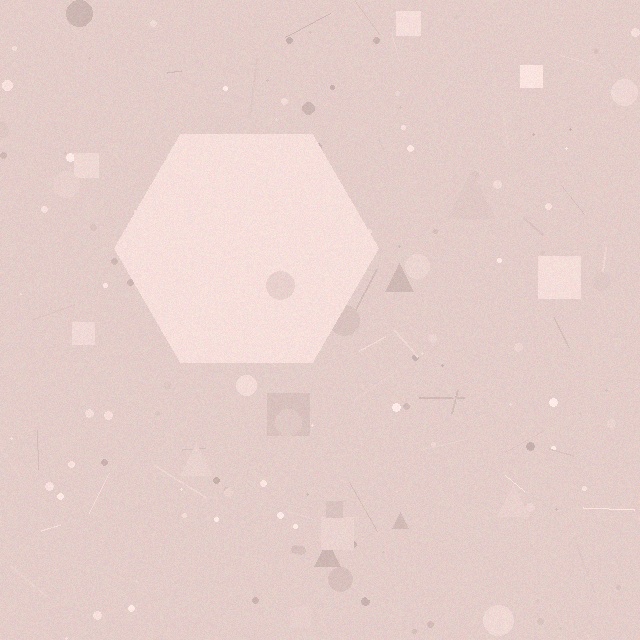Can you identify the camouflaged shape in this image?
The camouflaged shape is a hexagon.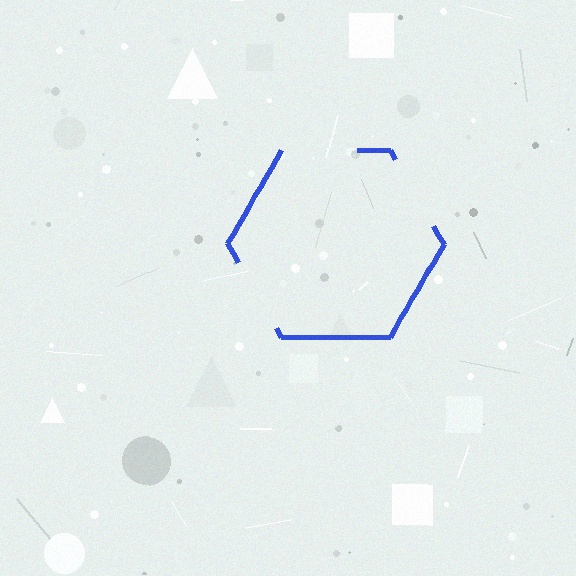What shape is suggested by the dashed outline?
The dashed outline suggests a hexagon.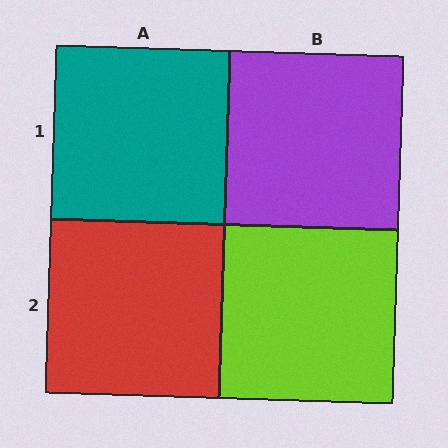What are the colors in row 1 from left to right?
Teal, purple.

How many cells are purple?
1 cell is purple.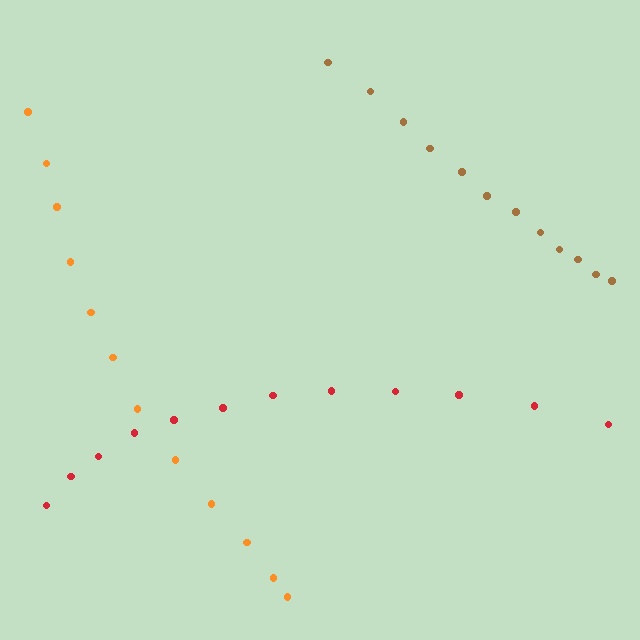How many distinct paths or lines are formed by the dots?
There are 3 distinct paths.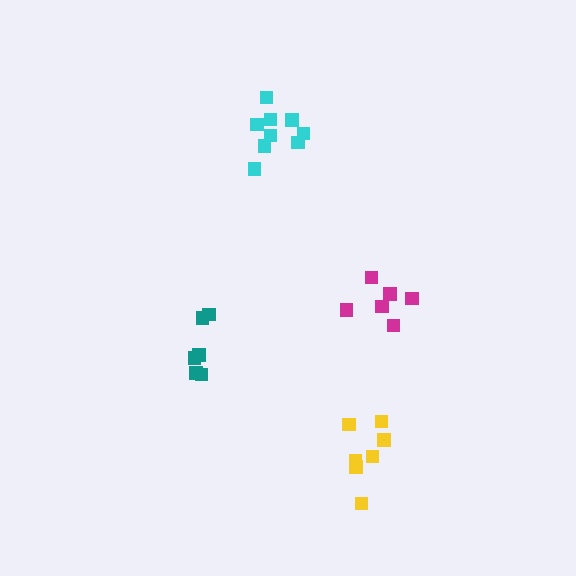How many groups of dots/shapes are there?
There are 4 groups.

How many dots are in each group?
Group 1: 6 dots, Group 2: 6 dots, Group 3: 9 dots, Group 4: 7 dots (28 total).